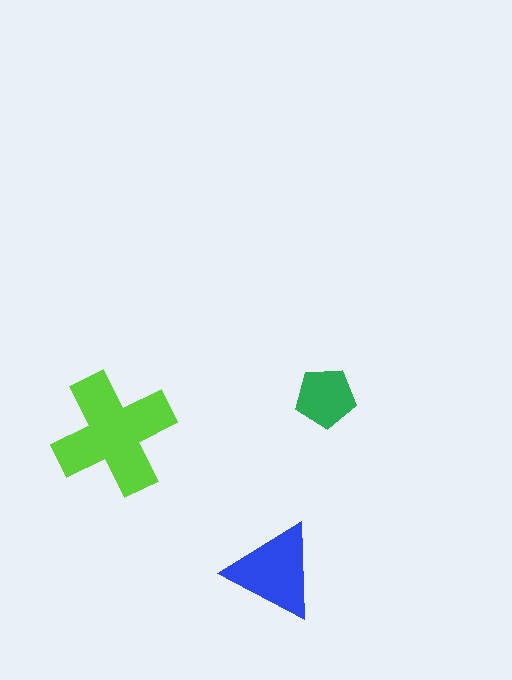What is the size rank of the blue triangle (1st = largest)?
2nd.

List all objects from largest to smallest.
The lime cross, the blue triangle, the green pentagon.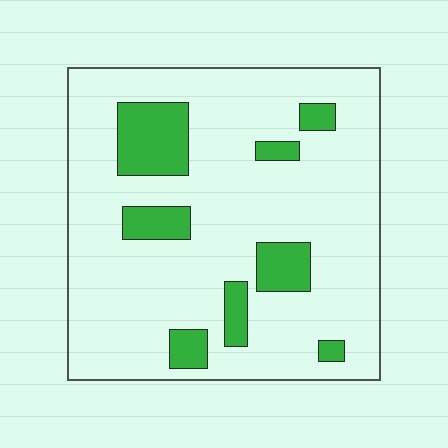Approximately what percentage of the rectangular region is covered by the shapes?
Approximately 15%.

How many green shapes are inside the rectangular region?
8.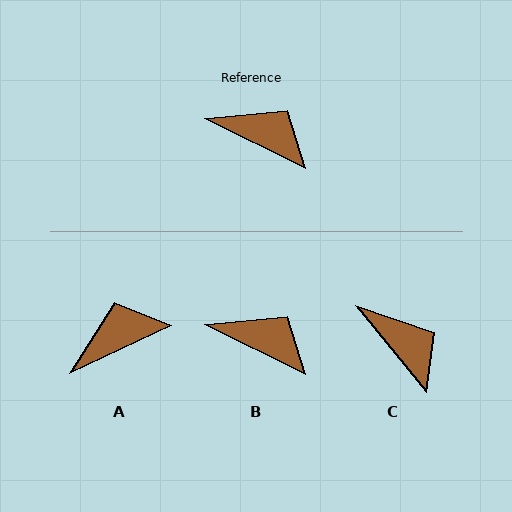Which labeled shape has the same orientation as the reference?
B.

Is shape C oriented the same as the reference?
No, it is off by about 25 degrees.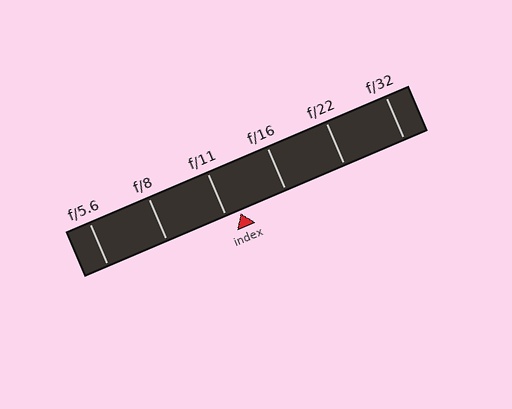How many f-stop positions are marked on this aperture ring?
There are 6 f-stop positions marked.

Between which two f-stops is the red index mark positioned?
The index mark is between f/11 and f/16.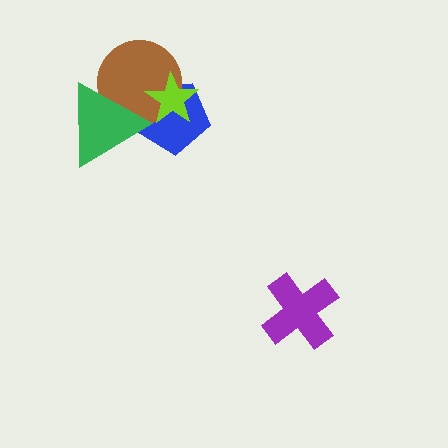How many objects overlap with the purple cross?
0 objects overlap with the purple cross.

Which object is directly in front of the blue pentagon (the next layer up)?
The brown circle is directly in front of the blue pentagon.